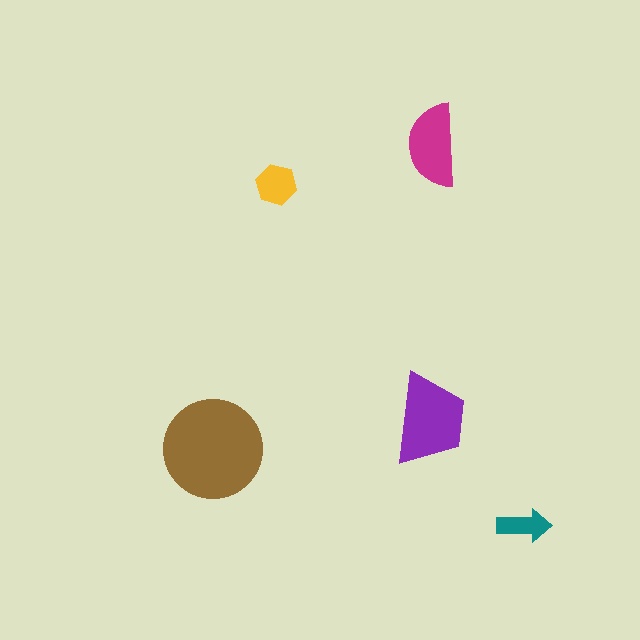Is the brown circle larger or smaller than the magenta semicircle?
Larger.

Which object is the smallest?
The teal arrow.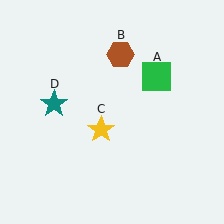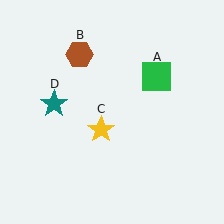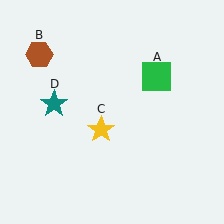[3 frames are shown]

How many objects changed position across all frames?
1 object changed position: brown hexagon (object B).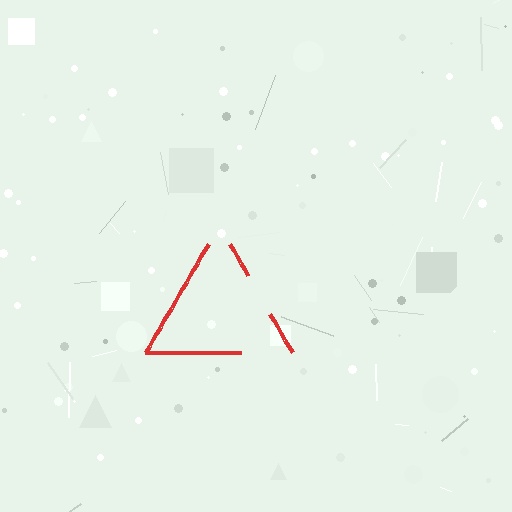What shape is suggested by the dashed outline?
The dashed outline suggests a triangle.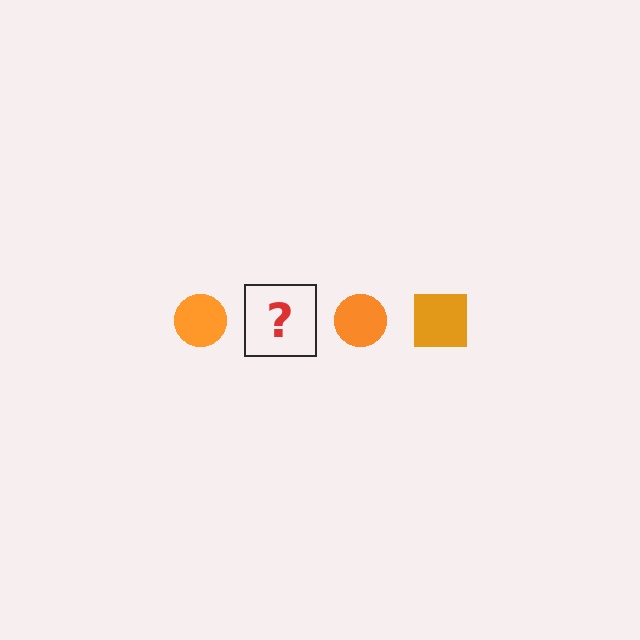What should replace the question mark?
The question mark should be replaced with an orange square.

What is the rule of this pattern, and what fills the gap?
The rule is that the pattern cycles through circle, square shapes in orange. The gap should be filled with an orange square.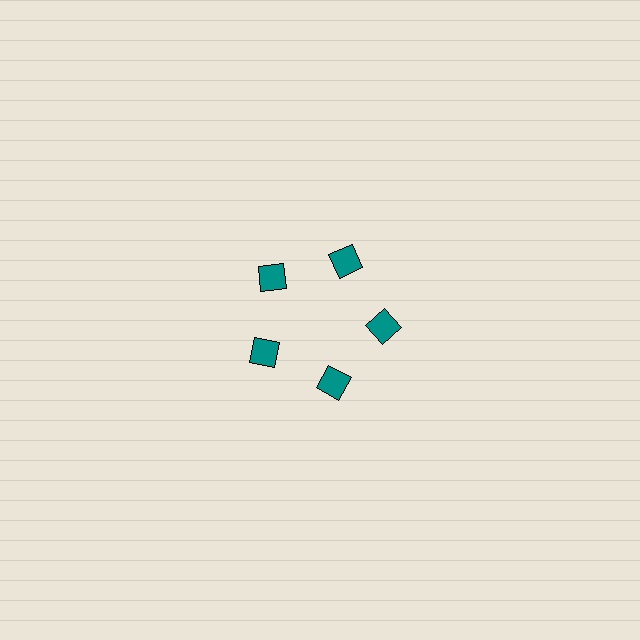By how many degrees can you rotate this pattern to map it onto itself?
The pattern maps onto itself every 72 degrees of rotation.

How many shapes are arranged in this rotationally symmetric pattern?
There are 5 shapes, arranged in 5 groups of 1.